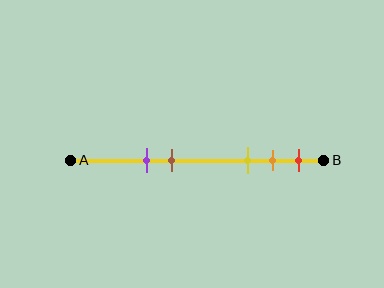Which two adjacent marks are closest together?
The orange and red marks are the closest adjacent pair.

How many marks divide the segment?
There are 5 marks dividing the segment.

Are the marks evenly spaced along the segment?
No, the marks are not evenly spaced.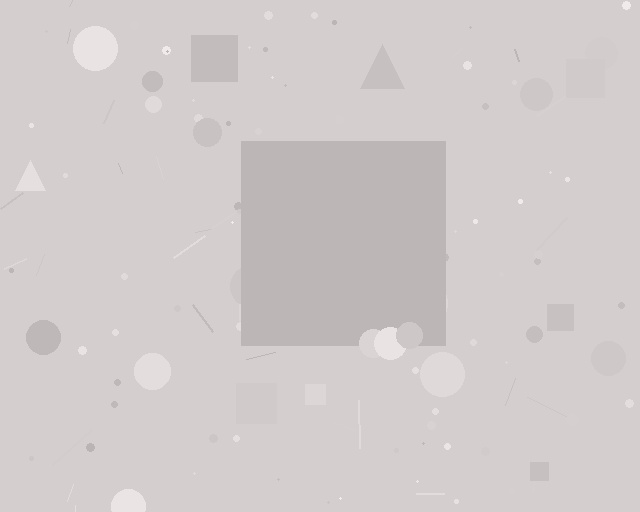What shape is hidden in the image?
A square is hidden in the image.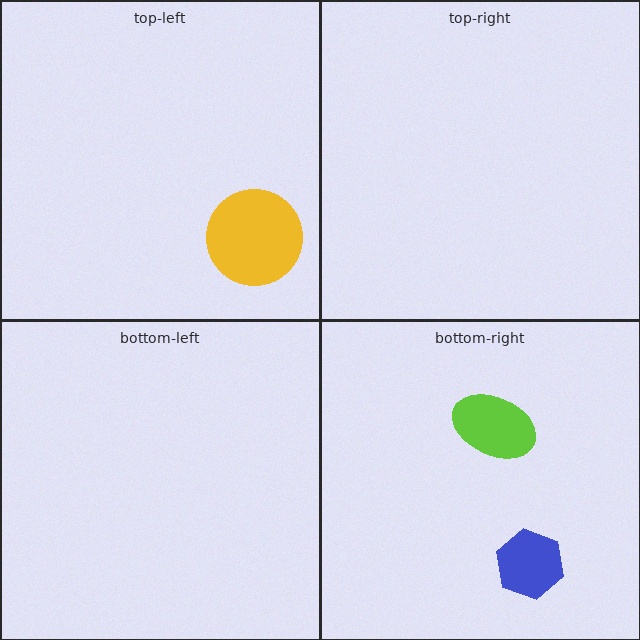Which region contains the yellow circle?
The top-left region.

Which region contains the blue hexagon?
The bottom-right region.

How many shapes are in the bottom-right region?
2.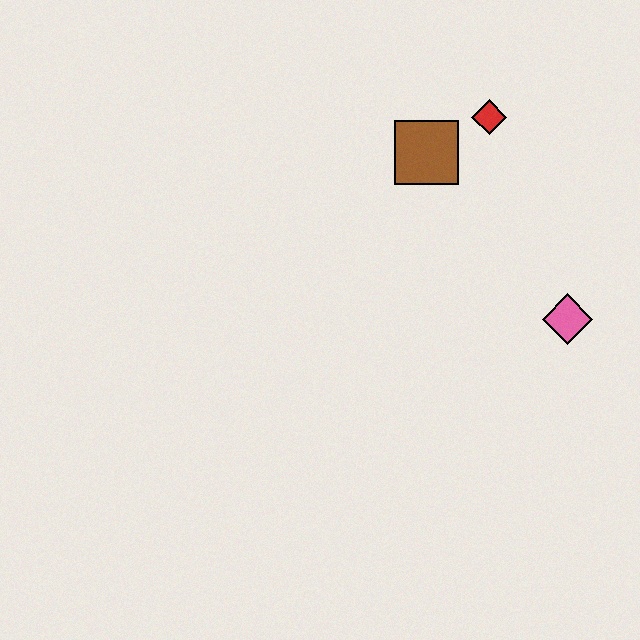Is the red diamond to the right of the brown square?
Yes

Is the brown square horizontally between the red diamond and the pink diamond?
No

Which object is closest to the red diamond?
The brown square is closest to the red diamond.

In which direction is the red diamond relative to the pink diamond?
The red diamond is above the pink diamond.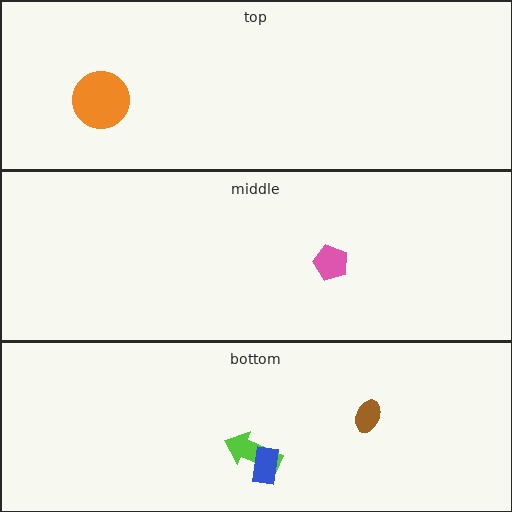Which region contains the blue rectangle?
The bottom region.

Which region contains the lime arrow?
The bottom region.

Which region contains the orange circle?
The top region.